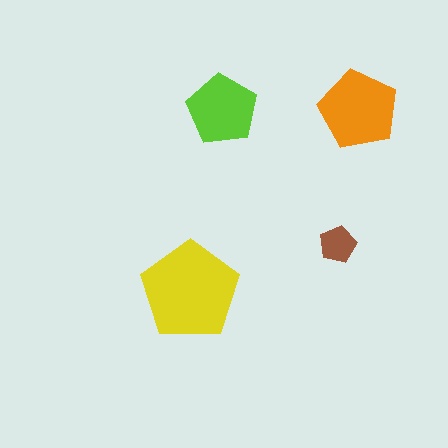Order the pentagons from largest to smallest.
the yellow one, the orange one, the lime one, the brown one.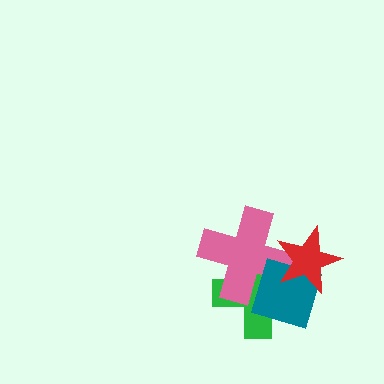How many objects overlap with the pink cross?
3 objects overlap with the pink cross.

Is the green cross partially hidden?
Yes, it is partially covered by another shape.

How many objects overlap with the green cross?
3 objects overlap with the green cross.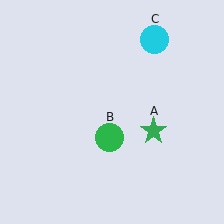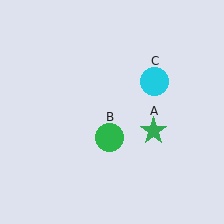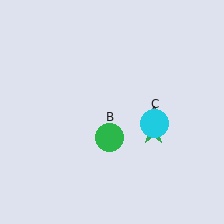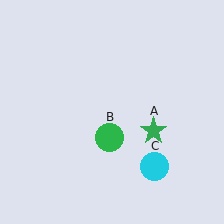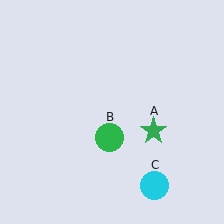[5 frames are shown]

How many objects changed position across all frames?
1 object changed position: cyan circle (object C).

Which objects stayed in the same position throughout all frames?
Green star (object A) and green circle (object B) remained stationary.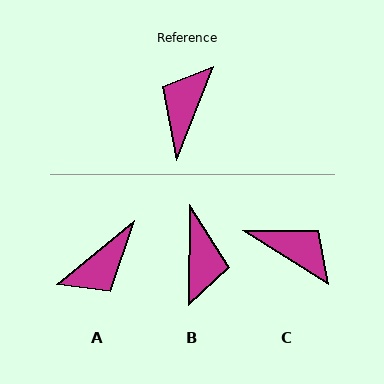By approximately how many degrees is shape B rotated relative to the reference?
Approximately 158 degrees clockwise.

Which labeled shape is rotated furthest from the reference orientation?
B, about 158 degrees away.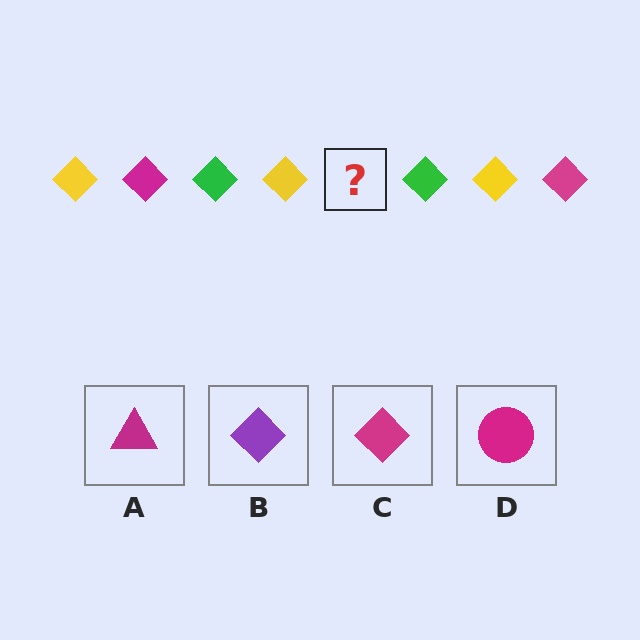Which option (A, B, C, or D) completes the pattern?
C.